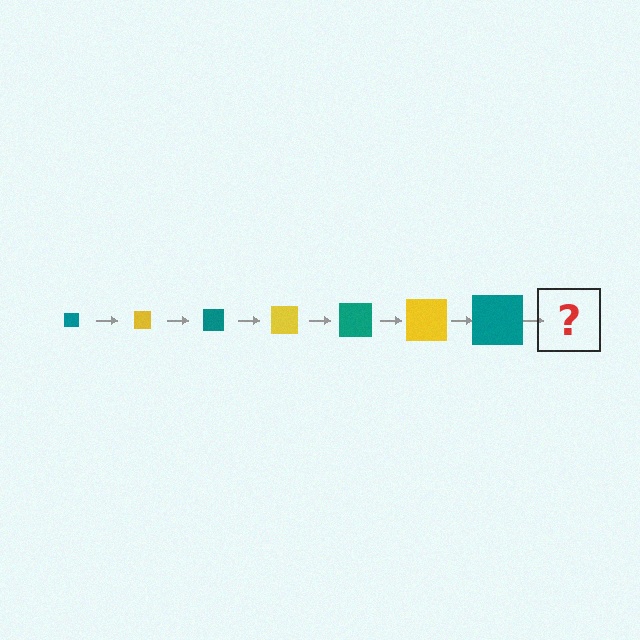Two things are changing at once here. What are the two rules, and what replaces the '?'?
The two rules are that the square grows larger each step and the color cycles through teal and yellow. The '?' should be a yellow square, larger than the previous one.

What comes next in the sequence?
The next element should be a yellow square, larger than the previous one.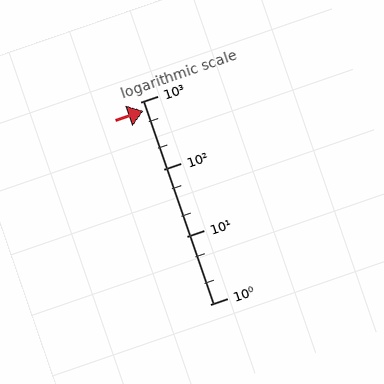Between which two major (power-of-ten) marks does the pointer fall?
The pointer is between 100 and 1000.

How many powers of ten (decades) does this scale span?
The scale spans 3 decades, from 1 to 1000.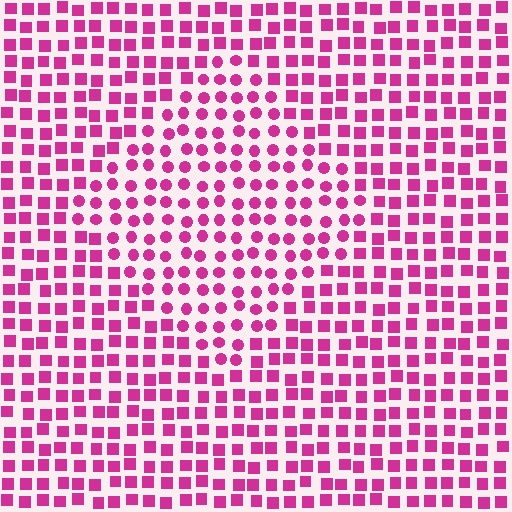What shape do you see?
I see a diamond.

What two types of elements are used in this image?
The image uses circles inside the diamond region and squares outside it.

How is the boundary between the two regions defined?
The boundary is defined by a change in element shape: circles inside vs. squares outside. All elements share the same color and spacing.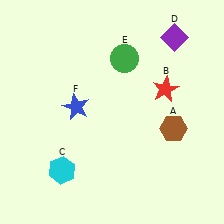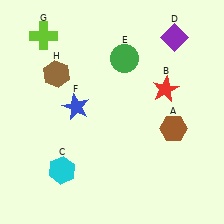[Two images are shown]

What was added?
A lime cross (G), a brown hexagon (H) were added in Image 2.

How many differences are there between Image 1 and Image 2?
There are 2 differences between the two images.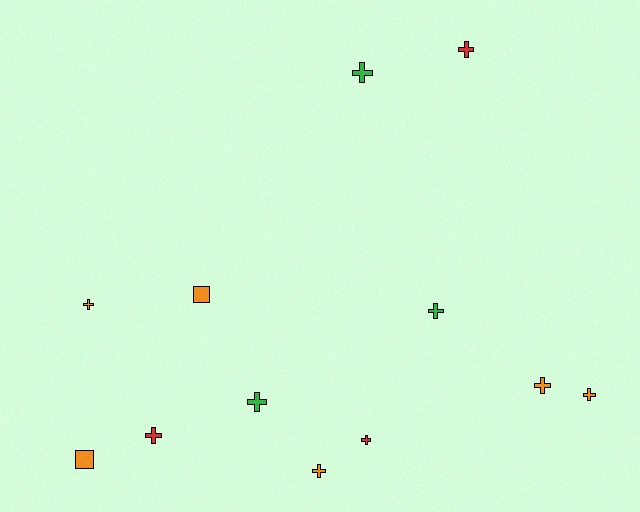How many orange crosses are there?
There are 4 orange crosses.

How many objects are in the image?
There are 12 objects.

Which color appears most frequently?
Orange, with 6 objects.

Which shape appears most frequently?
Cross, with 10 objects.